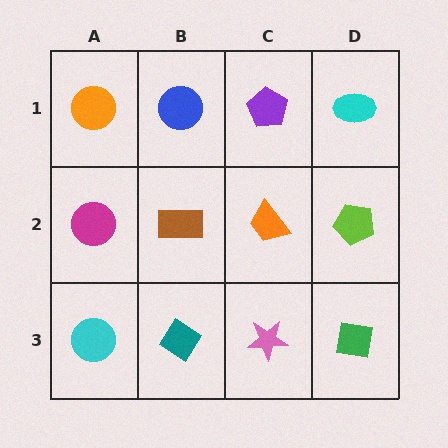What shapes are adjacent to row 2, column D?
A cyan ellipse (row 1, column D), a green square (row 3, column D), an orange trapezoid (row 2, column C).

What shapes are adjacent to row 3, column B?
A brown rectangle (row 2, column B), a cyan circle (row 3, column A), a pink star (row 3, column C).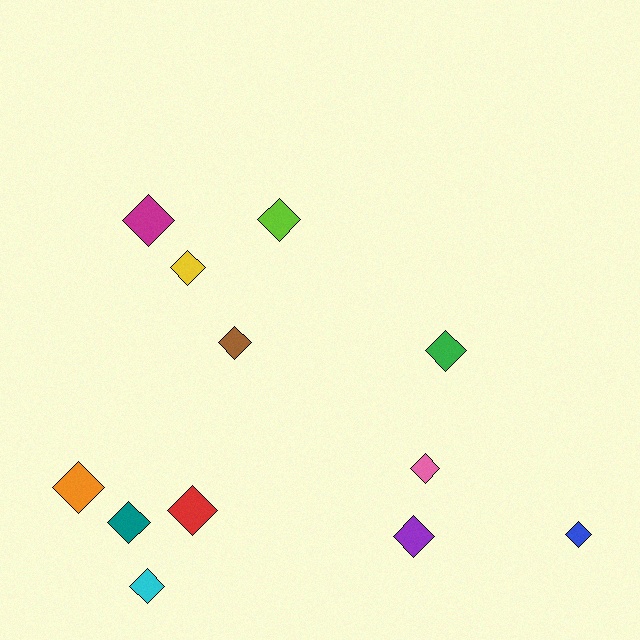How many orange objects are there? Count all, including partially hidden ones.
There is 1 orange object.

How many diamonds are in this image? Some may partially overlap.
There are 12 diamonds.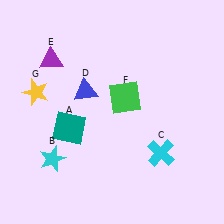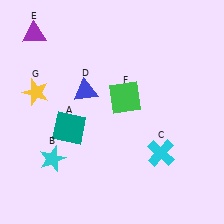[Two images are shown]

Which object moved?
The purple triangle (E) moved up.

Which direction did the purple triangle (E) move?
The purple triangle (E) moved up.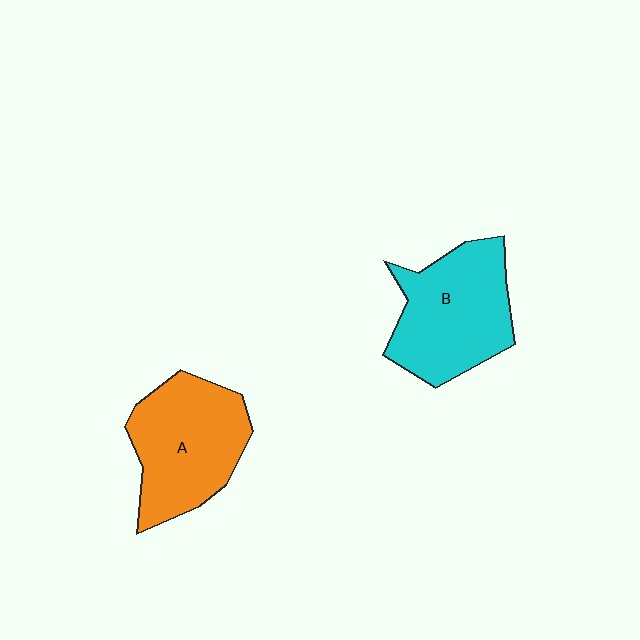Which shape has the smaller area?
Shape A (orange).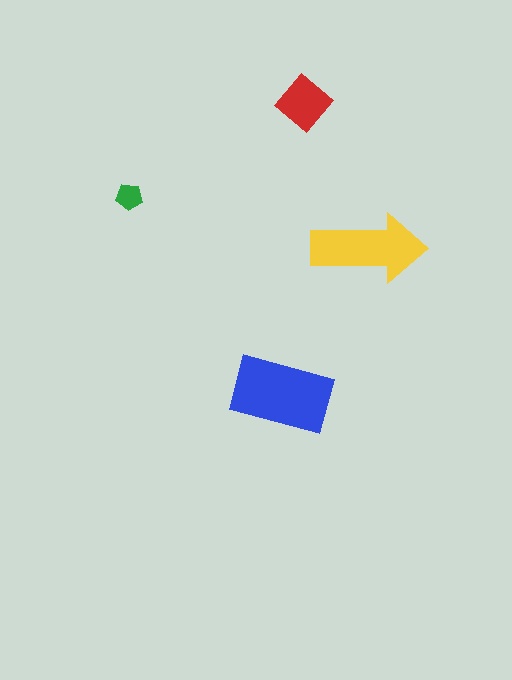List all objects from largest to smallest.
The blue rectangle, the yellow arrow, the red diamond, the green pentagon.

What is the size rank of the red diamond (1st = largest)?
3rd.